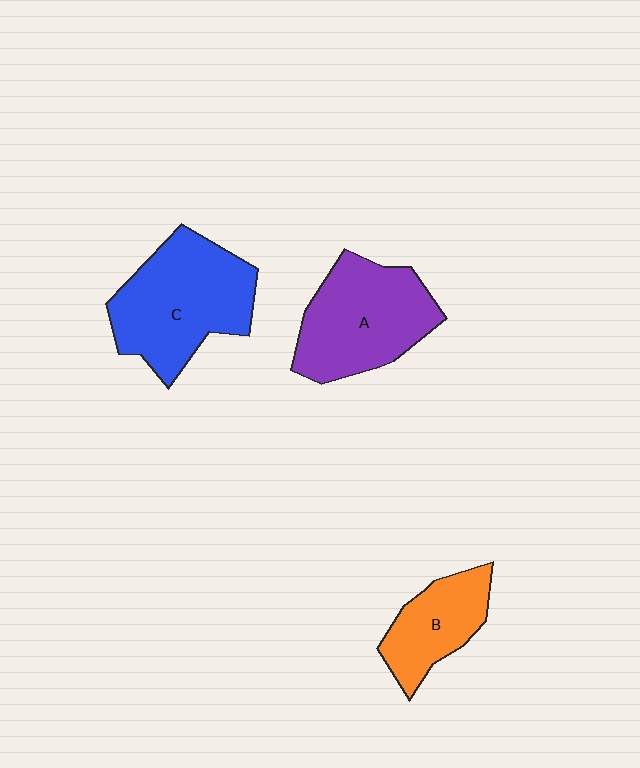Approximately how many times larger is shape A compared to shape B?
Approximately 1.6 times.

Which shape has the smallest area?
Shape B (orange).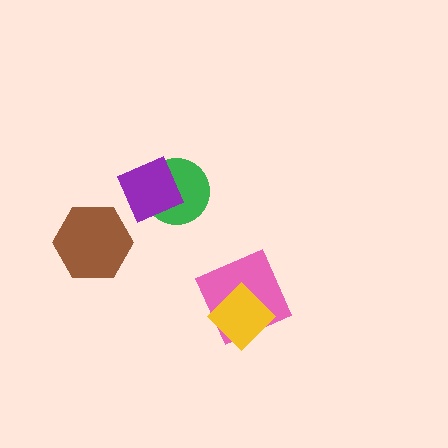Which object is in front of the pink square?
The yellow diamond is in front of the pink square.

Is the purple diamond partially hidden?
No, no other shape covers it.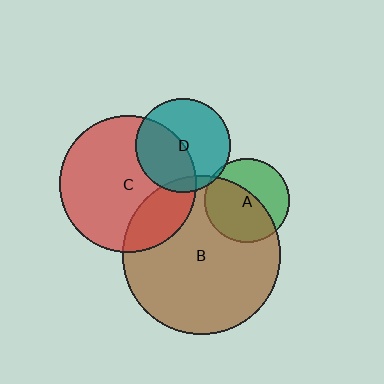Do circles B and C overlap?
Yes.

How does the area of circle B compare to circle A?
Approximately 3.5 times.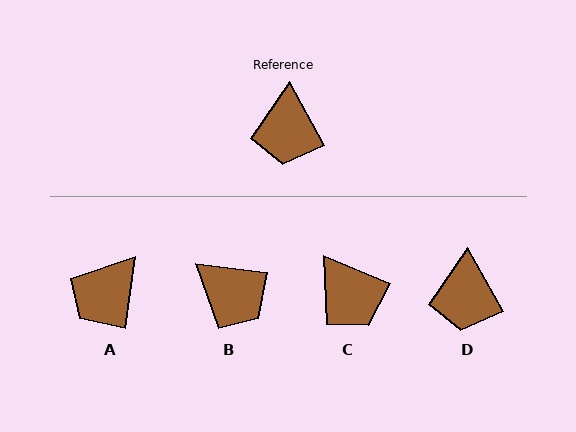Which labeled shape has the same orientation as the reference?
D.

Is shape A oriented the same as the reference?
No, it is off by about 38 degrees.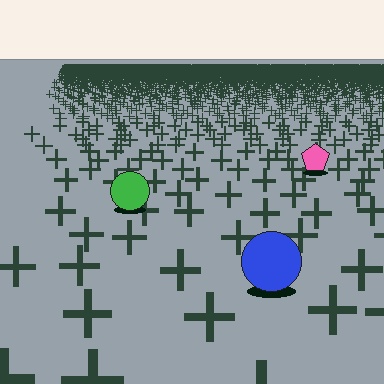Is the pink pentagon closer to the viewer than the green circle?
No. The green circle is closer — you can tell from the texture gradient: the ground texture is coarser near it.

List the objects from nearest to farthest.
From nearest to farthest: the blue circle, the green circle, the pink pentagon.